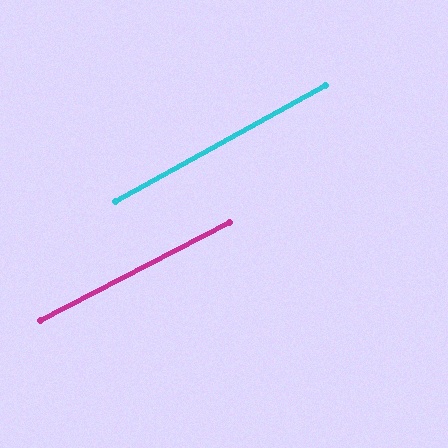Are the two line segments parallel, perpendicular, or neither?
Parallel — their directions differ by only 1.5°.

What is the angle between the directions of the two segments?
Approximately 2 degrees.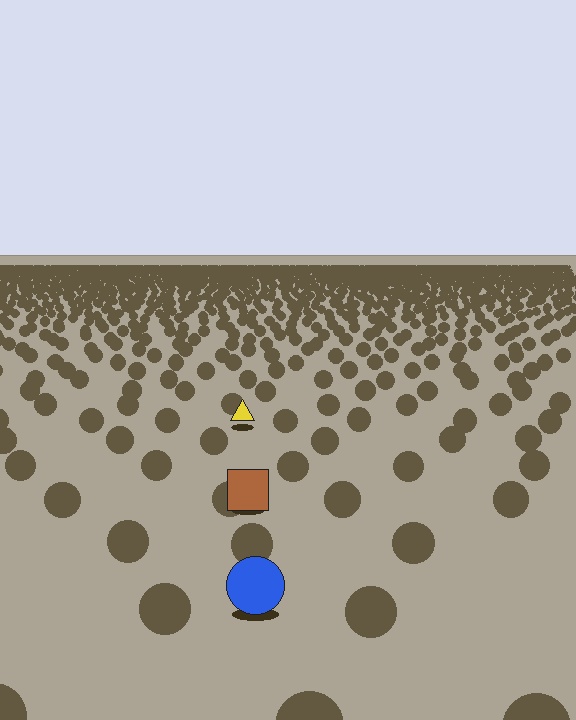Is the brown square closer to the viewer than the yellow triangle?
Yes. The brown square is closer — you can tell from the texture gradient: the ground texture is coarser near it.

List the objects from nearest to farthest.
From nearest to farthest: the blue circle, the brown square, the yellow triangle.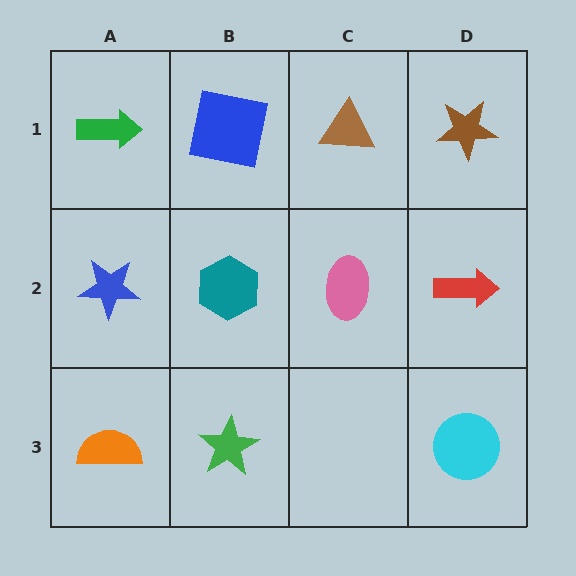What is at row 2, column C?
A pink ellipse.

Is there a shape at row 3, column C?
No, that cell is empty.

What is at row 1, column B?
A blue square.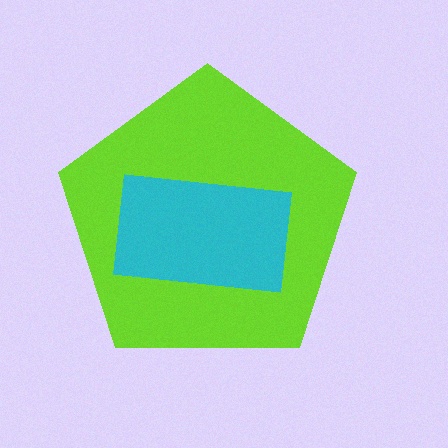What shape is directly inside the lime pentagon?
The cyan rectangle.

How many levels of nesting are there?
2.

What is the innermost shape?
The cyan rectangle.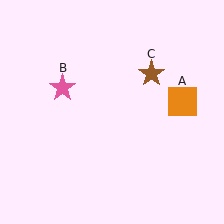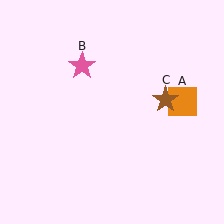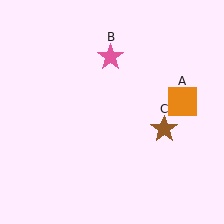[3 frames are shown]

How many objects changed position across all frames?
2 objects changed position: pink star (object B), brown star (object C).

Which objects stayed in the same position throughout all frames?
Orange square (object A) remained stationary.